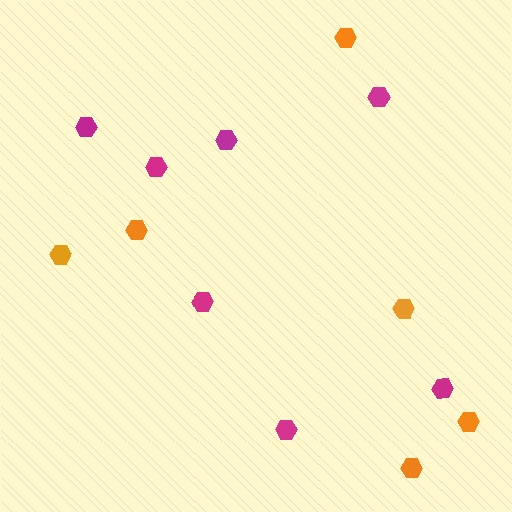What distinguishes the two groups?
There are 2 groups: one group of magenta hexagons (7) and one group of orange hexagons (6).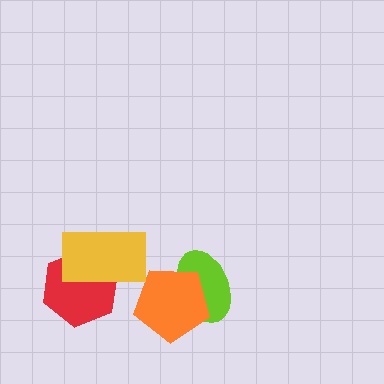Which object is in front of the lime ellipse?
The orange pentagon is in front of the lime ellipse.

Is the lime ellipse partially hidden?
Yes, it is partially covered by another shape.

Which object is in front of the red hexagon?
The yellow rectangle is in front of the red hexagon.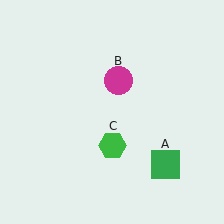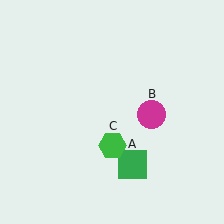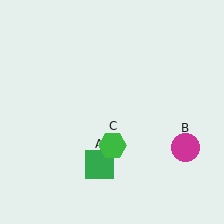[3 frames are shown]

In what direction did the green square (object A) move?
The green square (object A) moved left.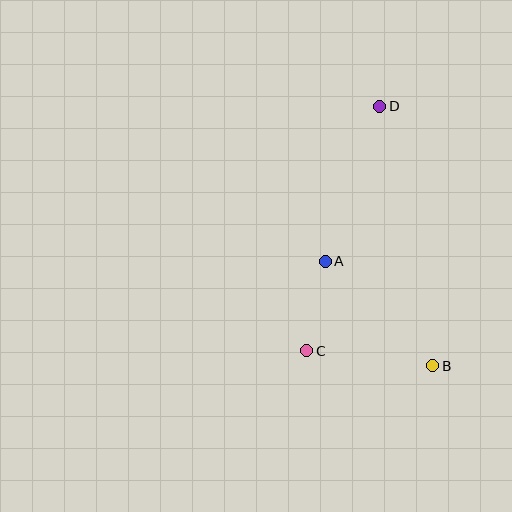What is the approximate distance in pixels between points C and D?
The distance between C and D is approximately 255 pixels.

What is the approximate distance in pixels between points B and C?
The distance between B and C is approximately 127 pixels.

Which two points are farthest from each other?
Points B and D are farthest from each other.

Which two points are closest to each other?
Points A and C are closest to each other.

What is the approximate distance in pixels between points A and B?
The distance between A and B is approximately 150 pixels.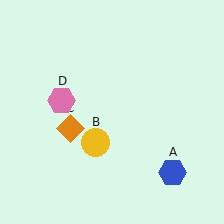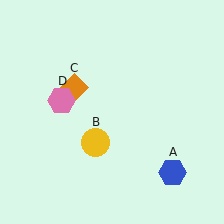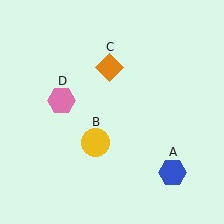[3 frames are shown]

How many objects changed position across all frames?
1 object changed position: orange diamond (object C).